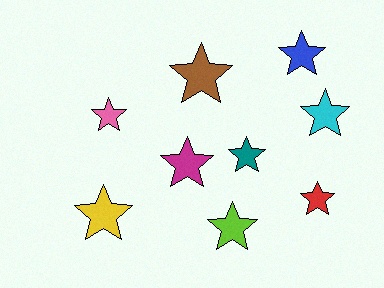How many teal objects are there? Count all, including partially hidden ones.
There is 1 teal object.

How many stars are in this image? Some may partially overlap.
There are 9 stars.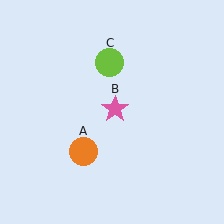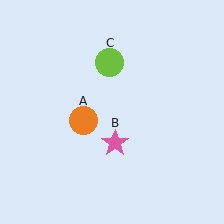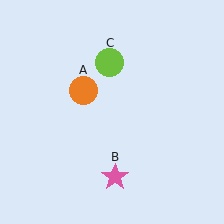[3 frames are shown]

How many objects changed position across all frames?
2 objects changed position: orange circle (object A), pink star (object B).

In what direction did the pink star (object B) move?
The pink star (object B) moved down.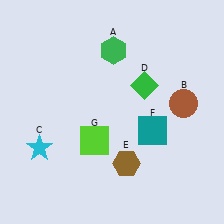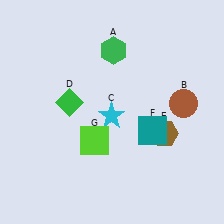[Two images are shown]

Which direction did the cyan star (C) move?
The cyan star (C) moved right.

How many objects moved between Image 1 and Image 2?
3 objects moved between the two images.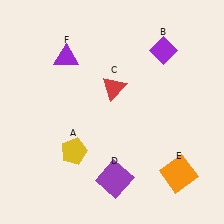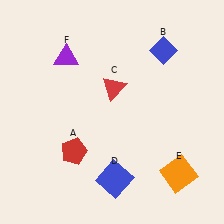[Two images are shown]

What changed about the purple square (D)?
In Image 1, D is purple. In Image 2, it changed to blue.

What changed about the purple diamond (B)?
In Image 1, B is purple. In Image 2, it changed to blue.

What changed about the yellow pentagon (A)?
In Image 1, A is yellow. In Image 2, it changed to red.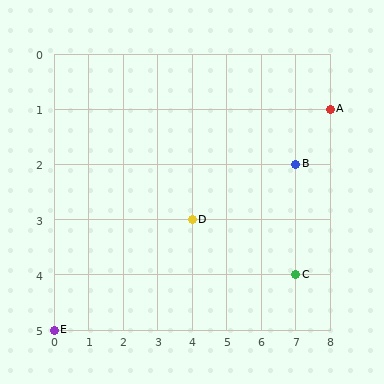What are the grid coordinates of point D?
Point D is at grid coordinates (4, 3).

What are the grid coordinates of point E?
Point E is at grid coordinates (0, 5).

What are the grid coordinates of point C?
Point C is at grid coordinates (7, 4).